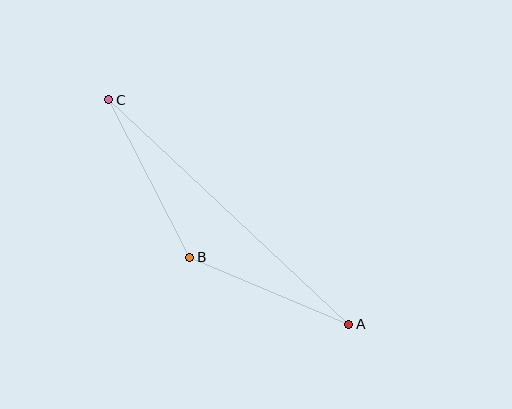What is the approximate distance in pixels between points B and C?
The distance between B and C is approximately 177 pixels.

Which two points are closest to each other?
Points A and B are closest to each other.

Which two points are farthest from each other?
Points A and C are farthest from each other.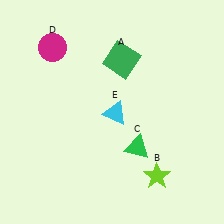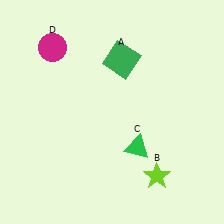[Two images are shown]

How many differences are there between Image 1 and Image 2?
There is 1 difference between the two images.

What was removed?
The cyan triangle (E) was removed in Image 2.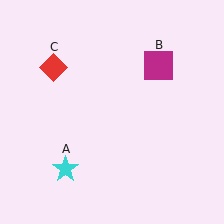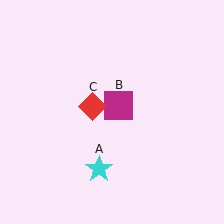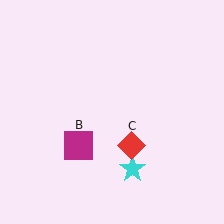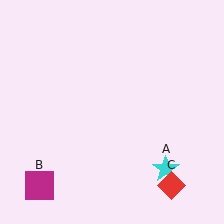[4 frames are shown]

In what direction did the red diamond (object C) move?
The red diamond (object C) moved down and to the right.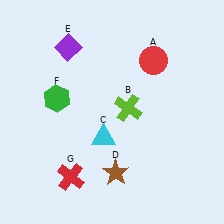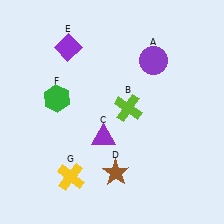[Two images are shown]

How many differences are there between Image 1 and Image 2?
There are 3 differences between the two images.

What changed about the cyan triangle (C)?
In Image 1, C is cyan. In Image 2, it changed to purple.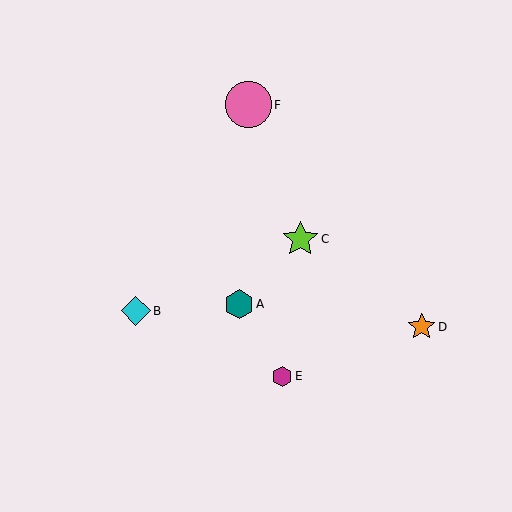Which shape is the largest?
The pink circle (labeled F) is the largest.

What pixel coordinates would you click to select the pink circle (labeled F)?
Click at (249, 105) to select the pink circle F.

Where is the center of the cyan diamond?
The center of the cyan diamond is at (136, 311).